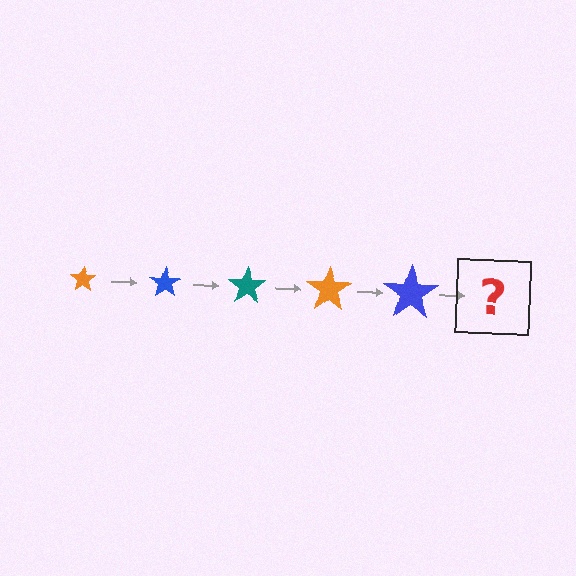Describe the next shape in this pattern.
It should be a teal star, larger than the previous one.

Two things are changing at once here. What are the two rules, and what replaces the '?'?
The two rules are that the star grows larger each step and the color cycles through orange, blue, and teal. The '?' should be a teal star, larger than the previous one.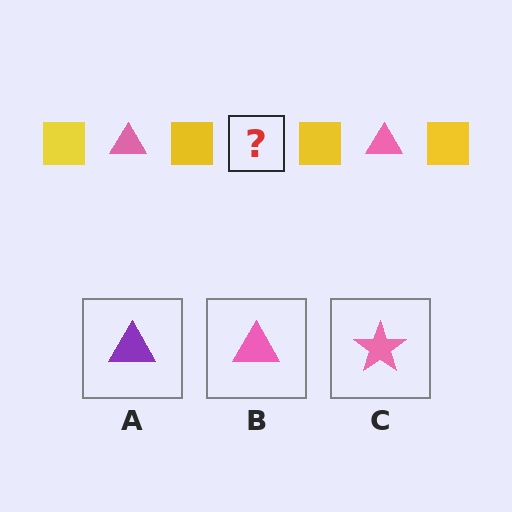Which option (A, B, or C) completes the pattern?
B.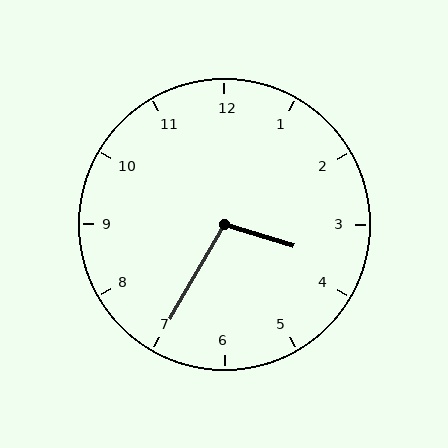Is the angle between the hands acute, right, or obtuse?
It is obtuse.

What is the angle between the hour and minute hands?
Approximately 102 degrees.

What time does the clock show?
3:35.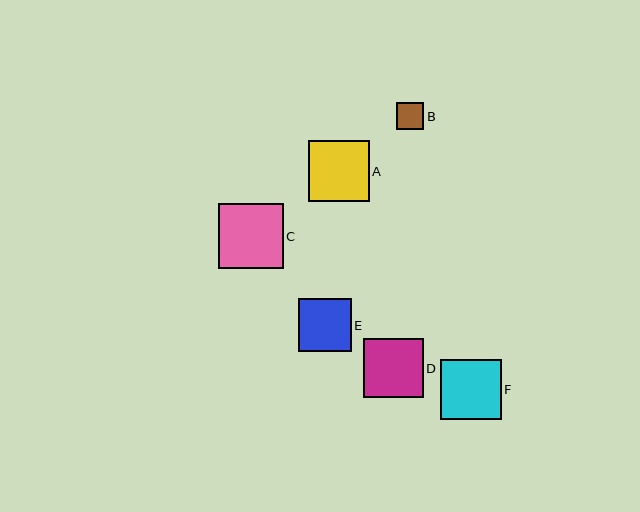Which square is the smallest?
Square B is the smallest with a size of approximately 27 pixels.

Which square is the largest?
Square C is the largest with a size of approximately 65 pixels.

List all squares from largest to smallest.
From largest to smallest: C, F, A, D, E, B.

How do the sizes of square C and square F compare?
Square C and square F are approximately the same size.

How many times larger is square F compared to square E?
Square F is approximately 1.1 times the size of square E.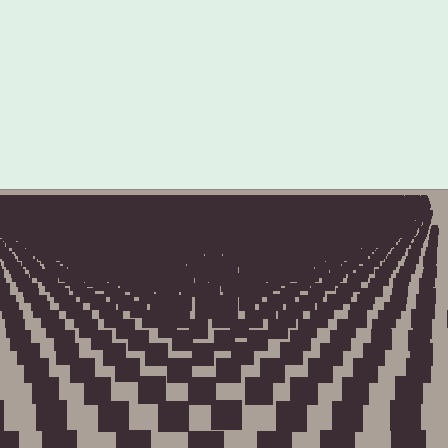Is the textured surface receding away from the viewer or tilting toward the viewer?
The surface is receding away from the viewer. Texture elements get smaller and denser toward the top.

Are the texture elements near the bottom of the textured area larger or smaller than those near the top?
Larger. Near the bottom, elements are closer to the viewer and appear at a bigger on-screen size.